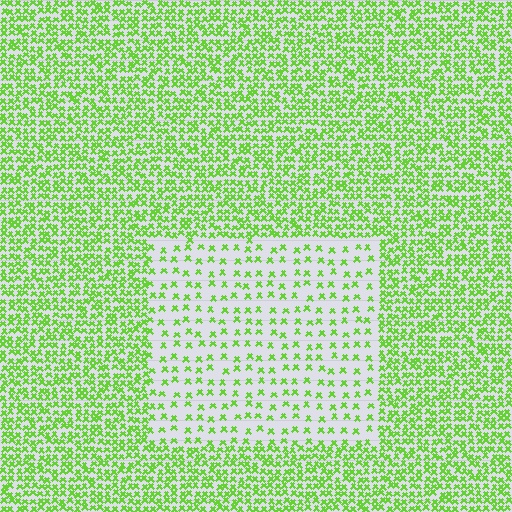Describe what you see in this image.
The image contains small lime elements arranged at two different densities. A rectangle-shaped region is visible where the elements are less densely packed than the surrounding area.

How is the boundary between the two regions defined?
The boundary is defined by a change in element density (approximately 2.7x ratio). All elements are the same color, size, and shape.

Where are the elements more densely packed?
The elements are more densely packed outside the rectangle boundary.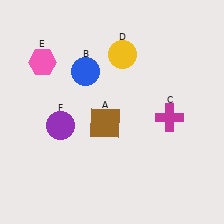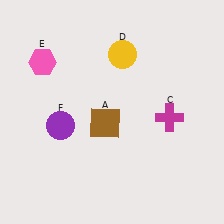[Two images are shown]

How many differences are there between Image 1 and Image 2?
There is 1 difference between the two images.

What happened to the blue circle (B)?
The blue circle (B) was removed in Image 2. It was in the top-left area of Image 1.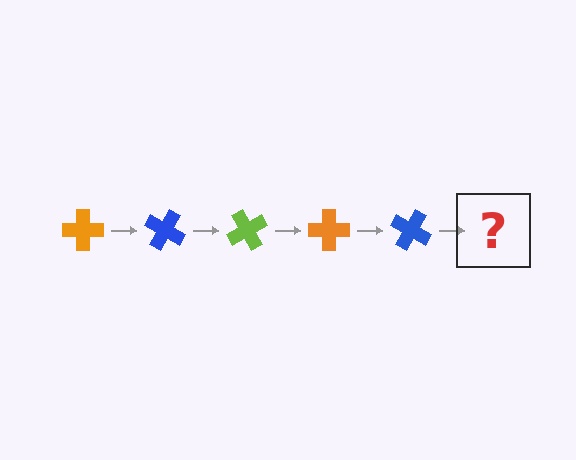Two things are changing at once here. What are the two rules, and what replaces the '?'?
The two rules are that it rotates 30 degrees each step and the color cycles through orange, blue, and lime. The '?' should be a lime cross, rotated 150 degrees from the start.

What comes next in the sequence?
The next element should be a lime cross, rotated 150 degrees from the start.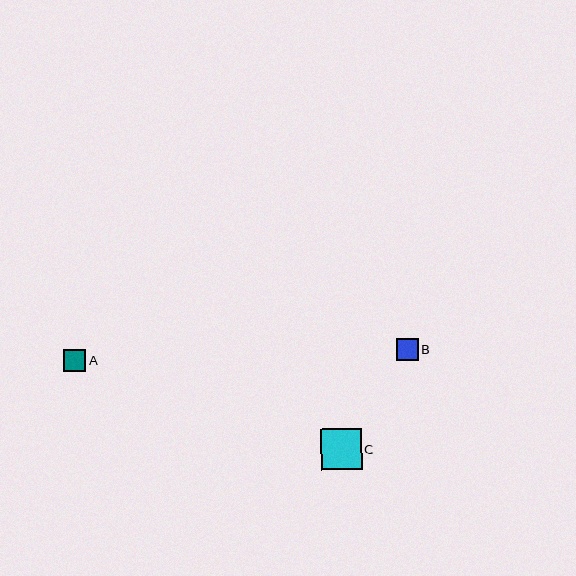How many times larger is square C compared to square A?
Square C is approximately 1.9 times the size of square A.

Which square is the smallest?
Square B is the smallest with a size of approximately 22 pixels.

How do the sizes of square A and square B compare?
Square A and square B are approximately the same size.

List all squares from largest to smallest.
From largest to smallest: C, A, B.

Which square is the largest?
Square C is the largest with a size of approximately 41 pixels.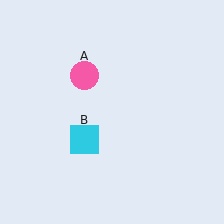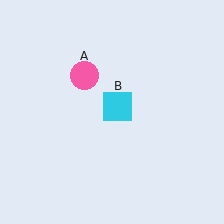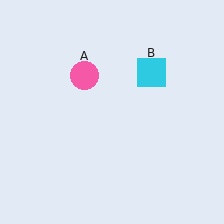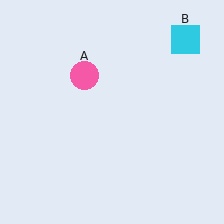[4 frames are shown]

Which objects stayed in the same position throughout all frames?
Pink circle (object A) remained stationary.